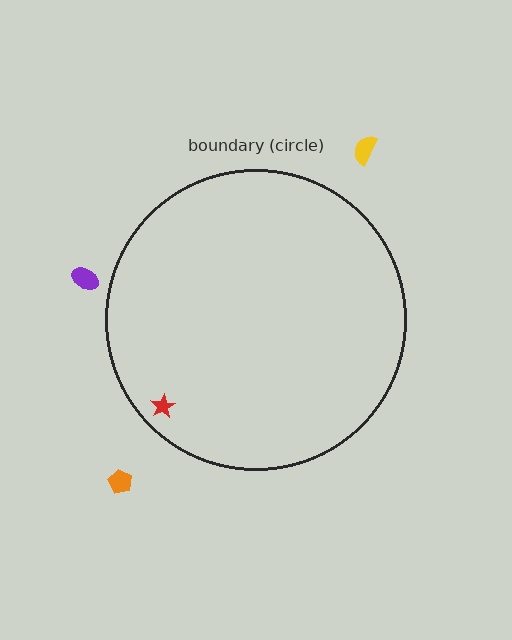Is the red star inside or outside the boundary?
Inside.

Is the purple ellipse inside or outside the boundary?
Outside.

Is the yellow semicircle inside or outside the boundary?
Outside.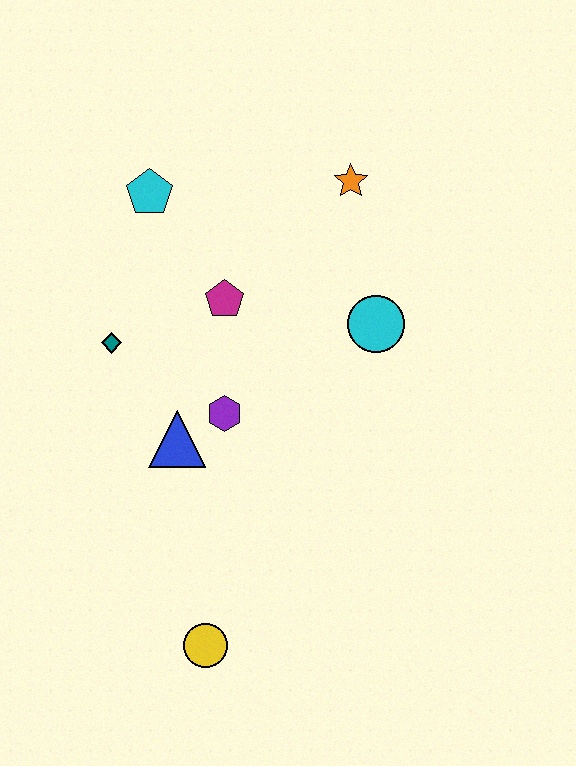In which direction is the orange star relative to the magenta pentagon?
The orange star is to the right of the magenta pentagon.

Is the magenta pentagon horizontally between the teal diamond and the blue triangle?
No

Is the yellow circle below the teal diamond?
Yes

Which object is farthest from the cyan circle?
The yellow circle is farthest from the cyan circle.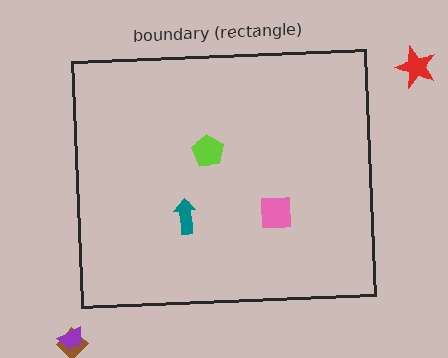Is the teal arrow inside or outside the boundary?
Inside.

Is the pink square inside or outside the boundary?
Inside.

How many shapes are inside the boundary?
3 inside, 3 outside.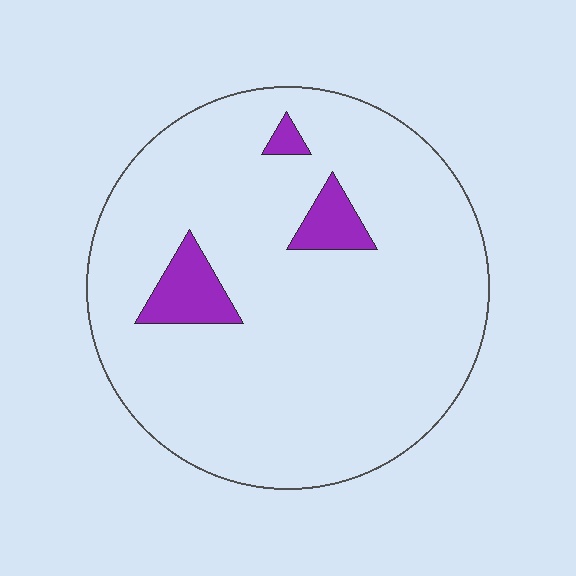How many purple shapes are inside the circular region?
3.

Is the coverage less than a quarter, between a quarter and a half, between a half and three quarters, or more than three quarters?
Less than a quarter.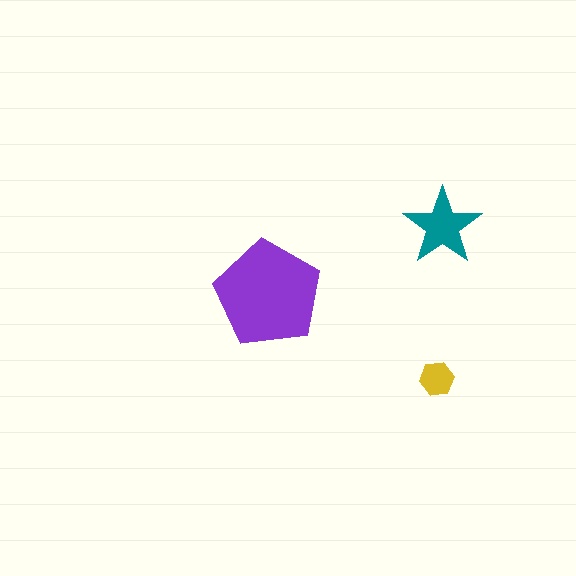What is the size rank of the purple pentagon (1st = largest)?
1st.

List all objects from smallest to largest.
The yellow hexagon, the teal star, the purple pentagon.